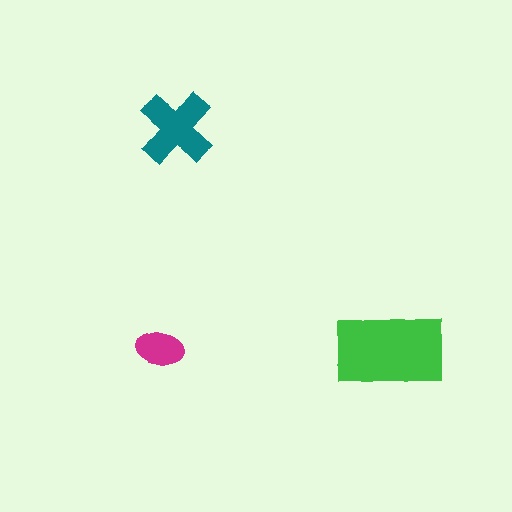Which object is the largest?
The green rectangle.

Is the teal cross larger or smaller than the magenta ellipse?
Larger.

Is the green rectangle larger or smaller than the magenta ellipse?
Larger.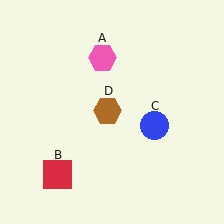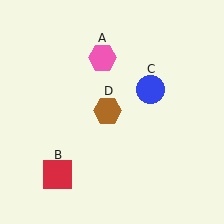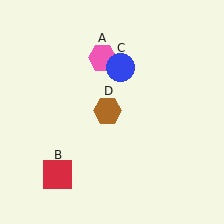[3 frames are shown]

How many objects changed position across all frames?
1 object changed position: blue circle (object C).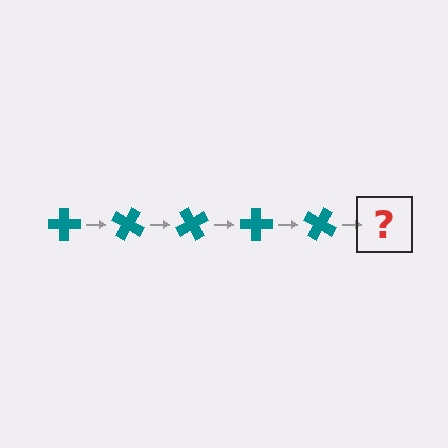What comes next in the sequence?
The next element should be a teal cross rotated 150 degrees.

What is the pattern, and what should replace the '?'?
The pattern is that the cross rotates 30 degrees each step. The '?' should be a teal cross rotated 150 degrees.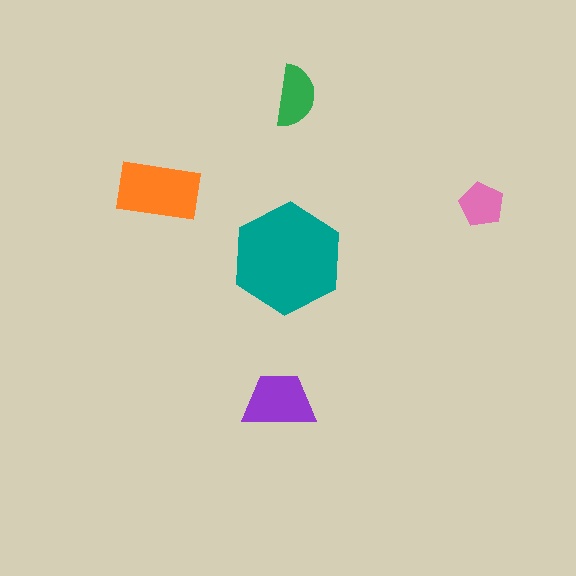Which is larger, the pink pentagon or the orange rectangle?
The orange rectangle.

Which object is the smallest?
The pink pentagon.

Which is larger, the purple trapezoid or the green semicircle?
The purple trapezoid.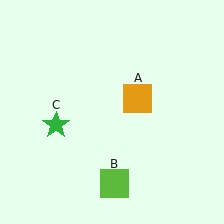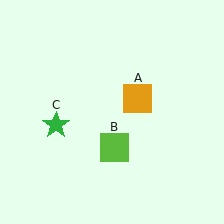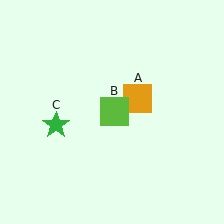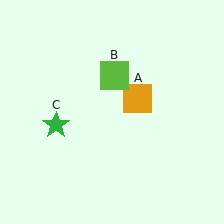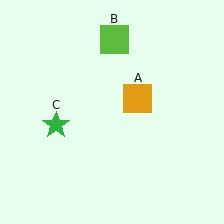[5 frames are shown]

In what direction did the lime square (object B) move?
The lime square (object B) moved up.